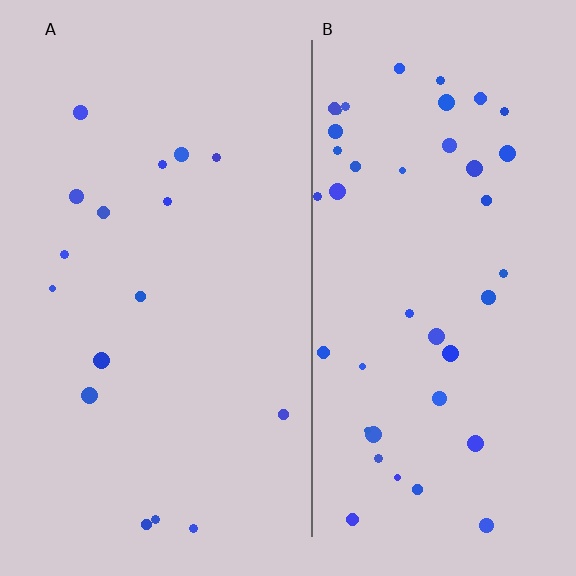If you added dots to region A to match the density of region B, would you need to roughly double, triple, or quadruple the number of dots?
Approximately triple.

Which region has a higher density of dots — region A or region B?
B (the right).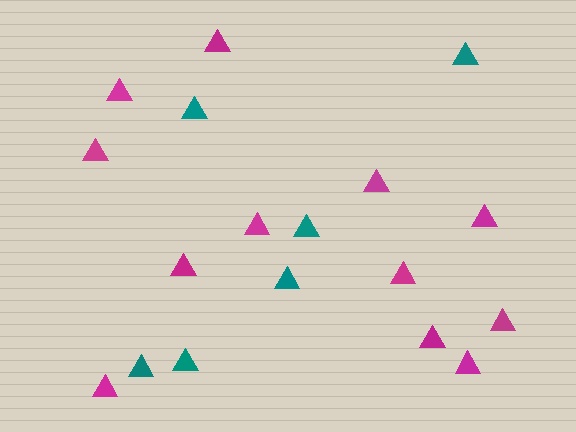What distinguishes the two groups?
There are 2 groups: one group of magenta triangles (12) and one group of teal triangles (6).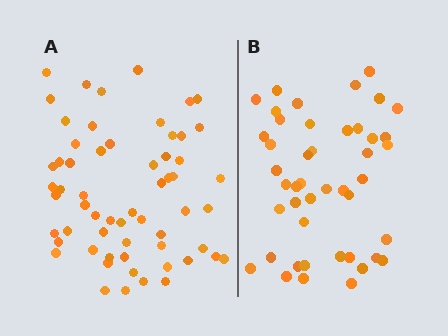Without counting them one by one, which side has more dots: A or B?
Region A (the left region) has more dots.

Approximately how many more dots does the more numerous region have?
Region A has approximately 15 more dots than region B.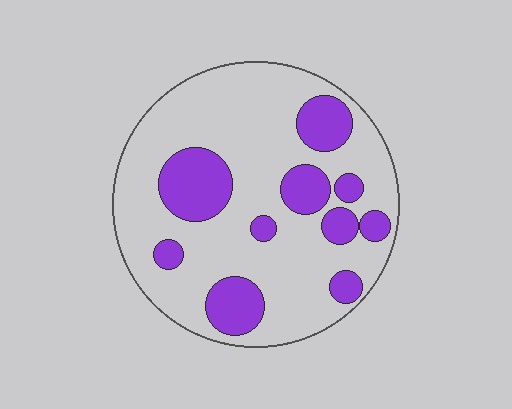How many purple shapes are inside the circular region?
10.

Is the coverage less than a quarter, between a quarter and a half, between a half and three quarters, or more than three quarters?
Between a quarter and a half.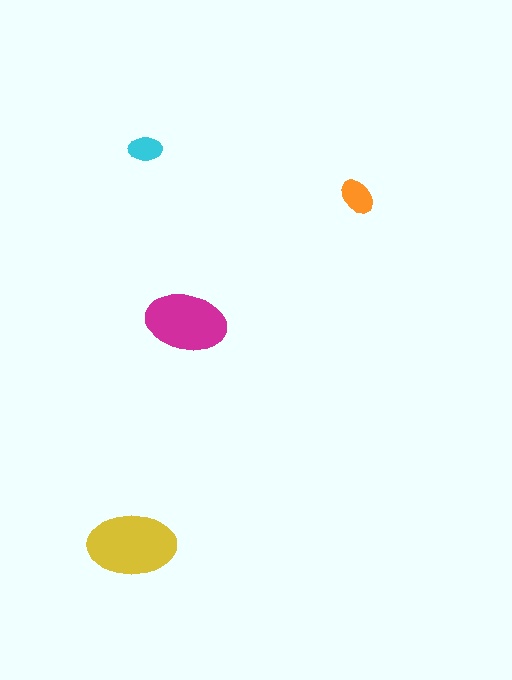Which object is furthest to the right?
The orange ellipse is rightmost.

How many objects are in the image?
There are 4 objects in the image.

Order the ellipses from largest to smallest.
the yellow one, the magenta one, the orange one, the cyan one.